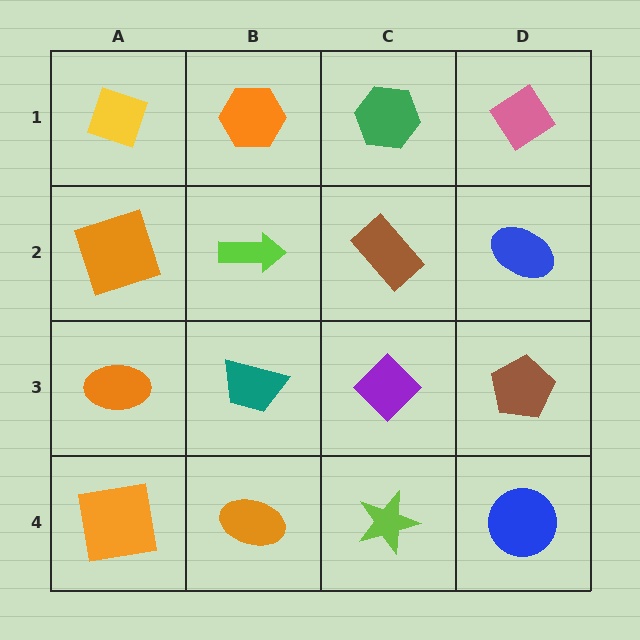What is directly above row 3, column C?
A brown rectangle.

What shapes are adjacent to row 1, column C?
A brown rectangle (row 2, column C), an orange hexagon (row 1, column B), a pink diamond (row 1, column D).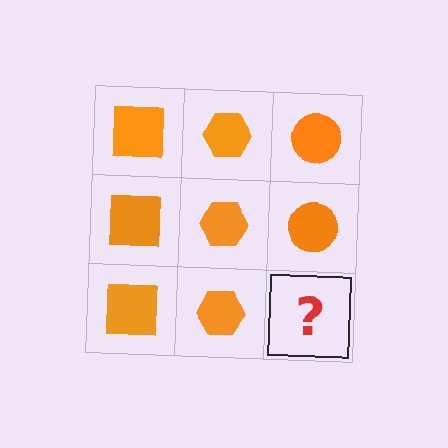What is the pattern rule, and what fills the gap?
The rule is that each column has a consistent shape. The gap should be filled with an orange circle.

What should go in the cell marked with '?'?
The missing cell should contain an orange circle.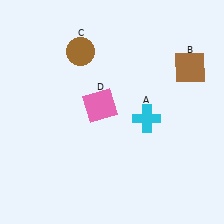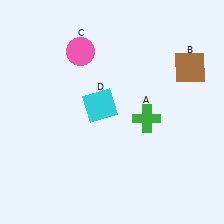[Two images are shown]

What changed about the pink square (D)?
In Image 1, D is pink. In Image 2, it changed to cyan.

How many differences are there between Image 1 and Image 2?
There are 3 differences between the two images.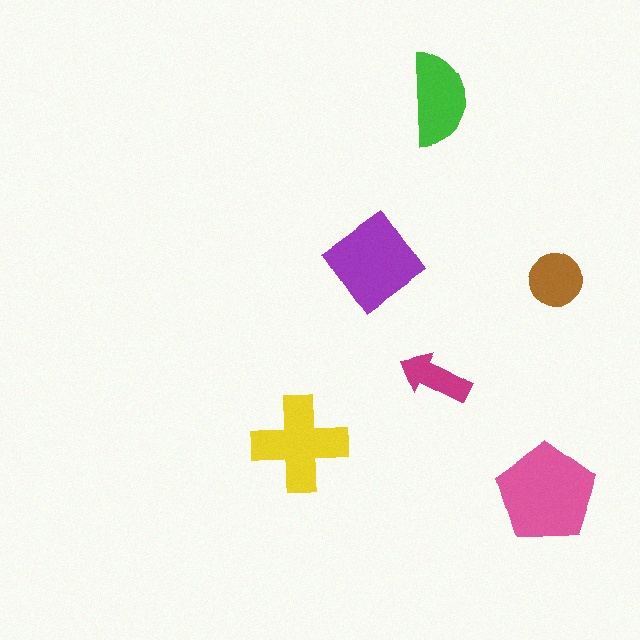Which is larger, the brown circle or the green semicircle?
The green semicircle.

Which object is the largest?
The pink pentagon.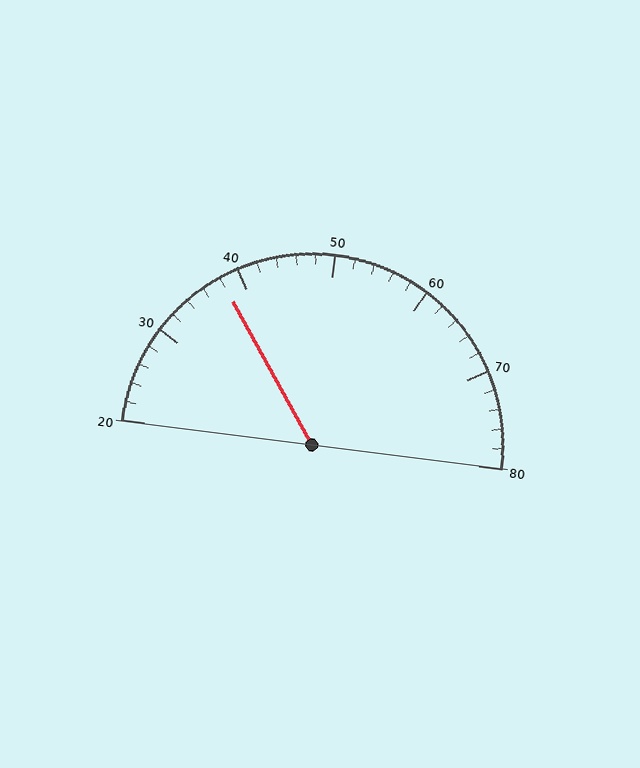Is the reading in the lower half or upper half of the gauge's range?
The reading is in the lower half of the range (20 to 80).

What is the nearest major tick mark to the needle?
The nearest major tick mark is 40.